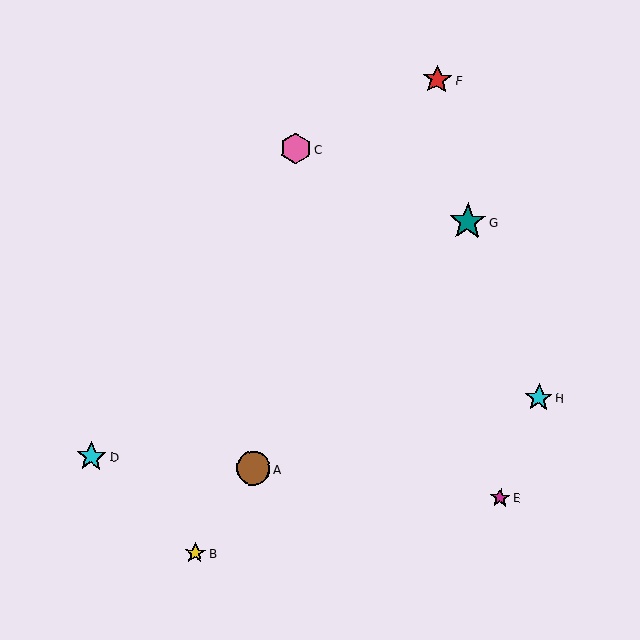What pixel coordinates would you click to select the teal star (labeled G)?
Click at (467, 221) to select the teal star G.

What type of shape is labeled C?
Shape C is a pink hexagon.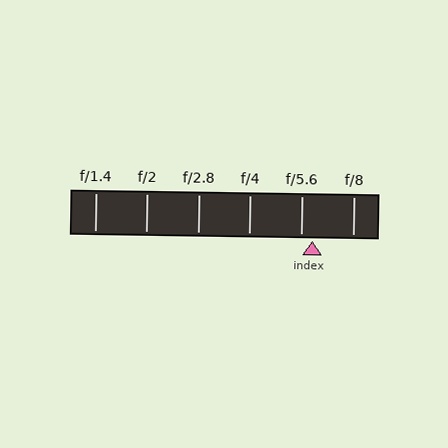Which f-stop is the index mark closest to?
The index mark is closest to f/5.6.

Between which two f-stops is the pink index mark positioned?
The index mark is between f/5.6 and f/8.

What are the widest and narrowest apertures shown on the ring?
The widest aperture shown is f/1.4 and the narrowest is f/8.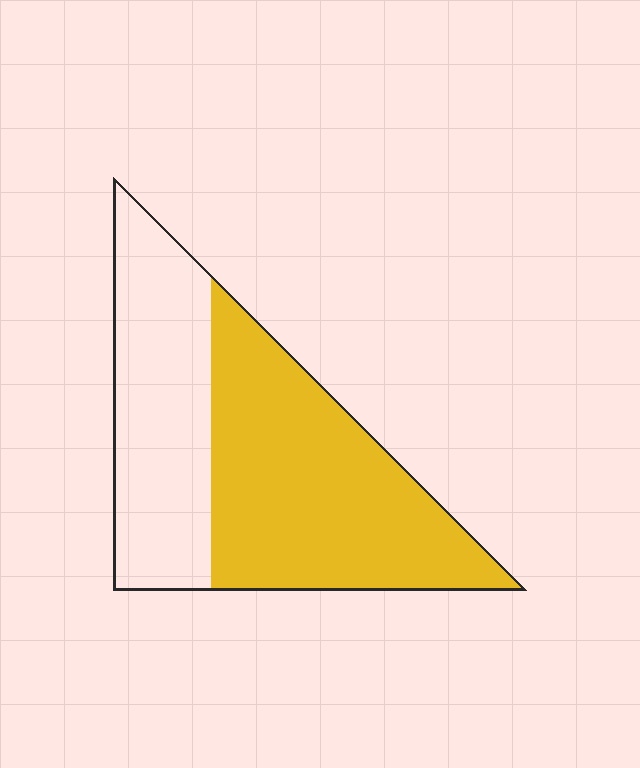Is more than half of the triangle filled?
Yes.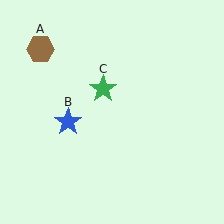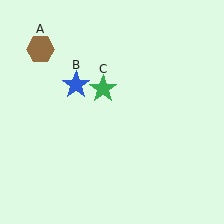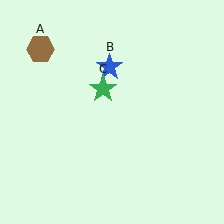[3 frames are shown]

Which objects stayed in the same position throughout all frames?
Brown hexagon (object A) and green star (object C) remained stationary.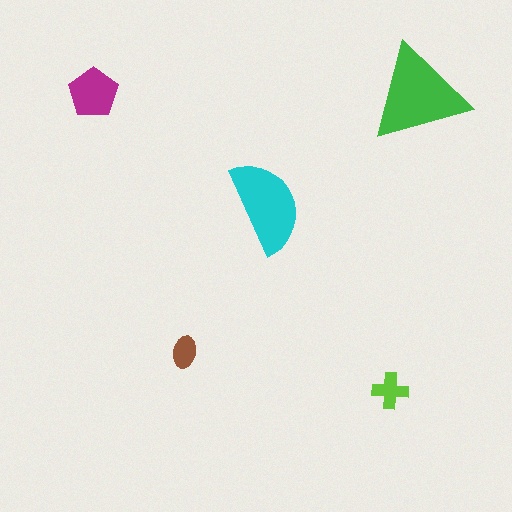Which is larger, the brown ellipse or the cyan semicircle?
The cyan semicircle.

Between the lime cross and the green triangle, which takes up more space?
The green triangle.